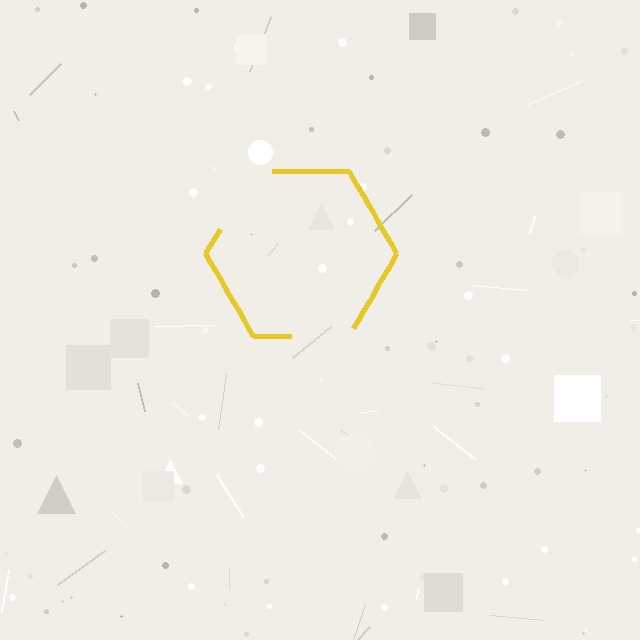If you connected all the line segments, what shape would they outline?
They would outline a hexagon.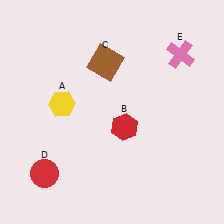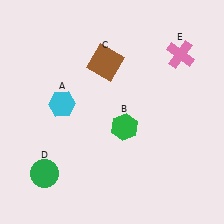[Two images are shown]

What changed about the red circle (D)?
In Image 1, D is red. In Image 2, it changed to green.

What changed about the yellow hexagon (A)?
In Image 1, A is yellow. In Image 2, it changed to cyan.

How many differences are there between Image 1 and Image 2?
There are 3 differences between the two images.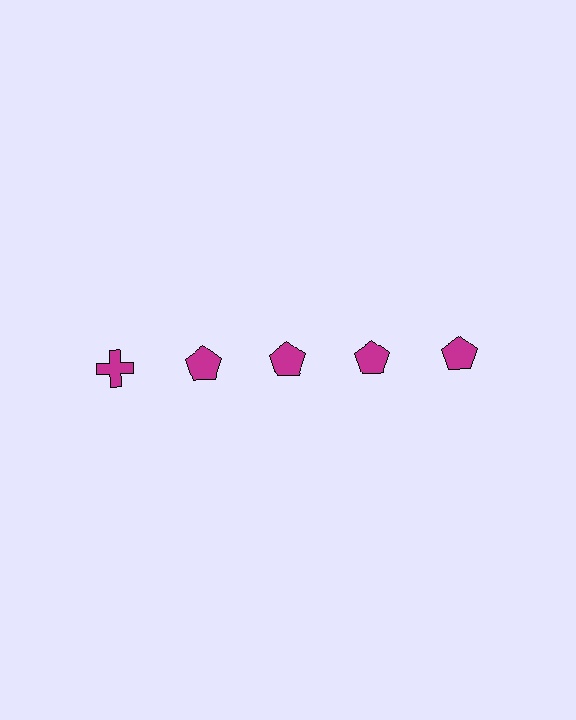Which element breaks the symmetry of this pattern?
The magenta cross in the top row, leftmost column breaks the symmetry. All other shapes are magenta pentagons.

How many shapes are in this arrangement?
There are 5 shapes arranged in a grid pattern.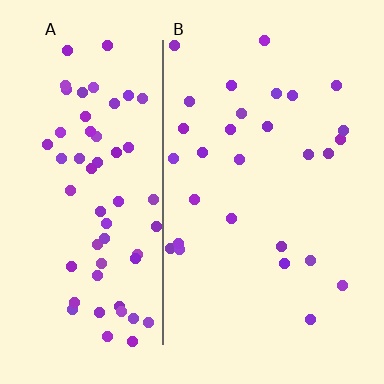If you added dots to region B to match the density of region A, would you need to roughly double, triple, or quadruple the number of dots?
Approximately double.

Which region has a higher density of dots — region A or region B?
A (the left).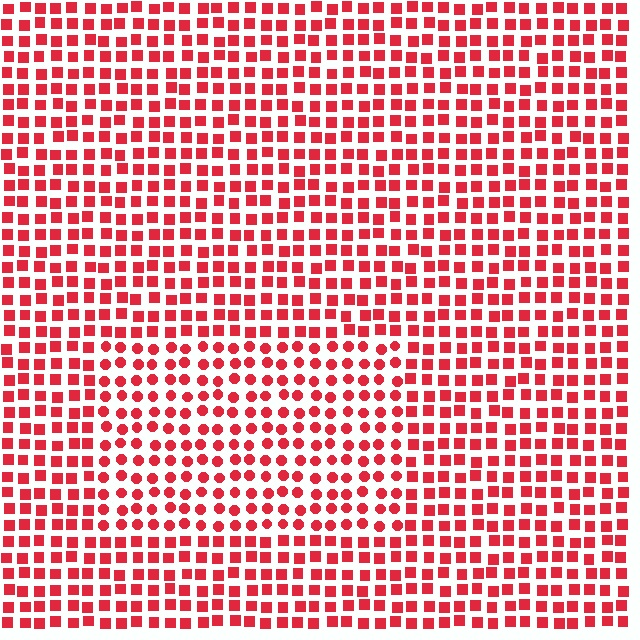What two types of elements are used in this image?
The image uses circles inside the rectangle region and squares outside it.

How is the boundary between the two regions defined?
The boundary is defined by a change in element shape: circles inside vs. squares outside. All elements share the same color and spacing.